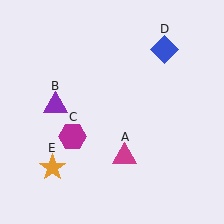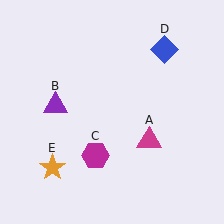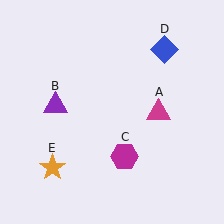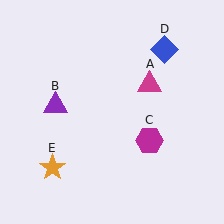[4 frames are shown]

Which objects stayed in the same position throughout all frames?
Purple triangle (object B) and blue diamond (object D) and orange star (object E) remained stationary.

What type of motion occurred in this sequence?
The magenta triangle (object A), magenta hexagon (object C) rotated counterclockwise around the center of the scene.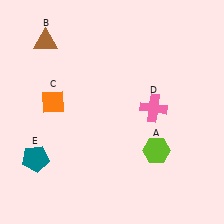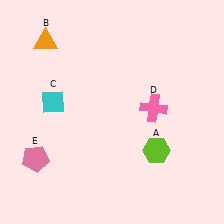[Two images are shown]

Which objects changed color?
B changed from brown to orange. C changed from orange to cyan. E changed from teal to pink.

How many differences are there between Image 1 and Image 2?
There are 3 differences between the two images.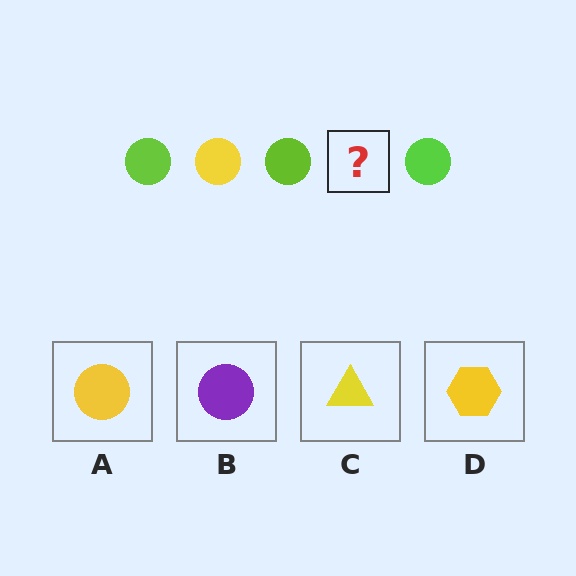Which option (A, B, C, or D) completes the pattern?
A.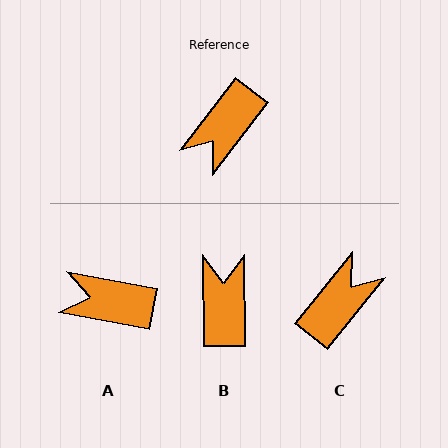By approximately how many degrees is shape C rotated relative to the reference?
Approximately 179 degrees counter-clockwise.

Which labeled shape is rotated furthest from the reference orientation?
C, about 179 degrees away.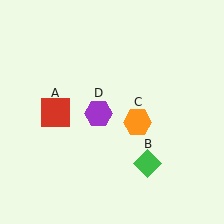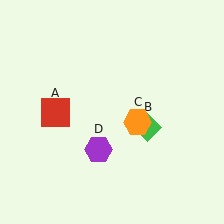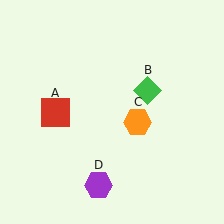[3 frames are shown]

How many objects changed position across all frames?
2 objects changed position: green diamond (object B), purple hexagon (object D).